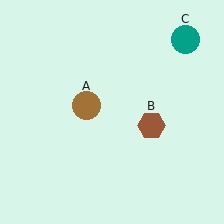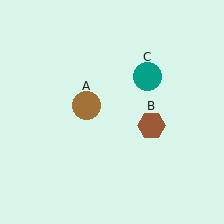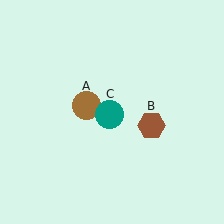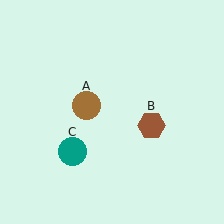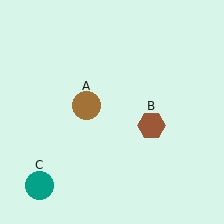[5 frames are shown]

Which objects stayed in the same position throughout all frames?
Brown circle (object A) and brown hexagon (object B) remained stationary.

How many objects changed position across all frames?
1 object changed position: teal circle (object C).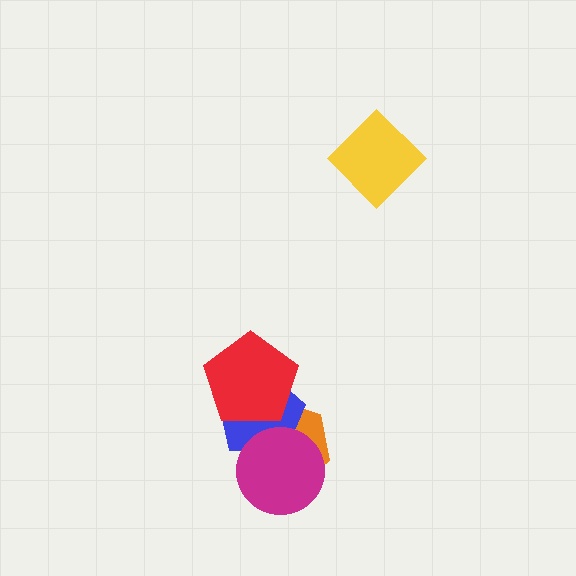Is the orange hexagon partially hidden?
Yes, it is partially covered by another shape.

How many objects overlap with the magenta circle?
2 objects overlap with the magenta circle.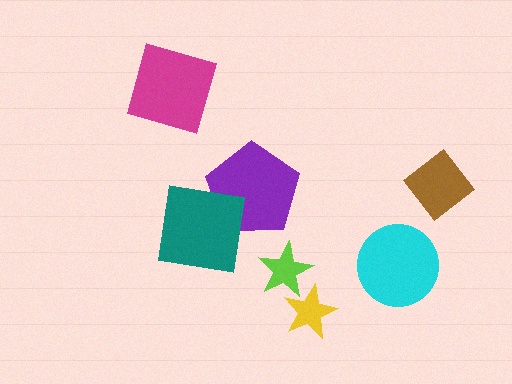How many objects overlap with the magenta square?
0 objects overlap with the magenta square.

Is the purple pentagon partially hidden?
Yes, it is partially covered by another shape.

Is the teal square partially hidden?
No, no other shape covers it.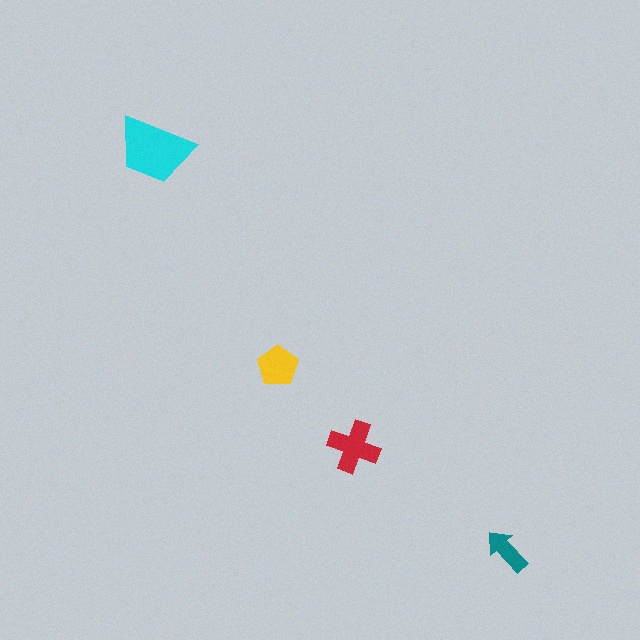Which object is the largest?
The cyan trapezoid.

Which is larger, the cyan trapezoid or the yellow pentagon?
The cyan trapezoid.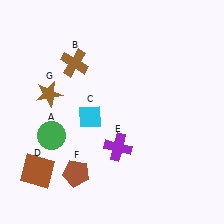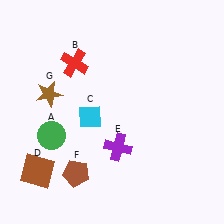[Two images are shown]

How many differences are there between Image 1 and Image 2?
There is 1 difference between the two images.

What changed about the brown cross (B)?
In Image 1, B is brown. In Image 2, it changed to red.